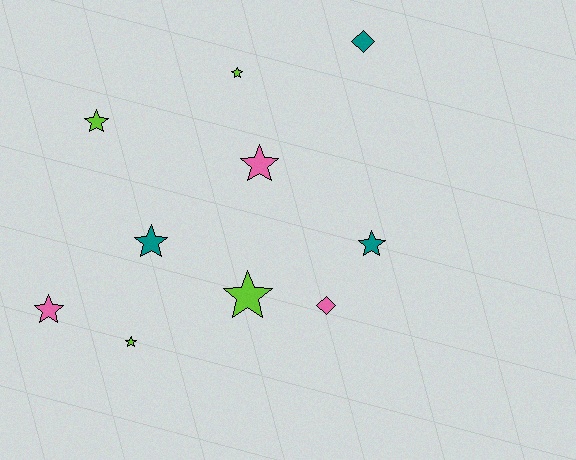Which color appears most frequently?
Lime, with 4 objects.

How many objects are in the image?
There are 10 objects.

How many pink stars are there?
There are 2 pink stars.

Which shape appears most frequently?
Star, with 8 objects.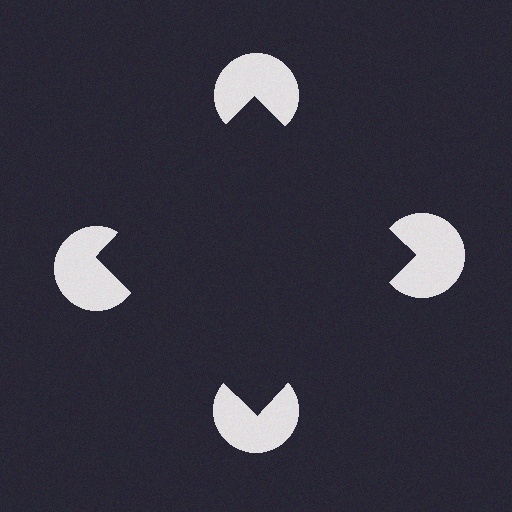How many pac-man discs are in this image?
There are 4 — one at each vertex of the illusory square.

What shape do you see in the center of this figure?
An illusory square — its edges are inferred from the aligned wedge cuts in the pac-man discs, not physically drawn.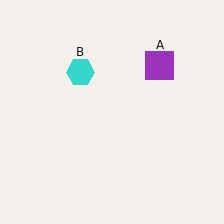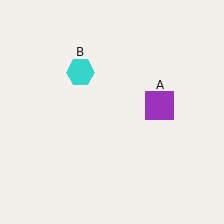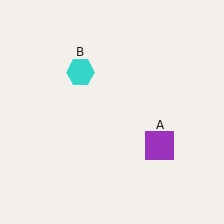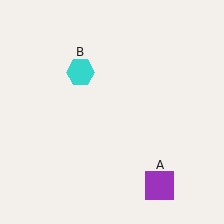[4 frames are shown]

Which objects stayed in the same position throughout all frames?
Cyan hexagon (object B) remained stationary.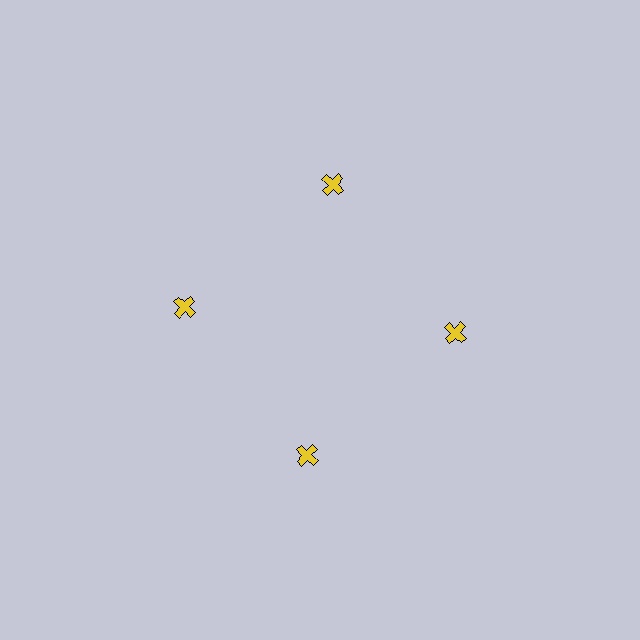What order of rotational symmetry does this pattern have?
This pattern has 4-fold rotational symmetry.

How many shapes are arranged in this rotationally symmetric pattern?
There are 4 shapes, arranged in 4 groups of 1.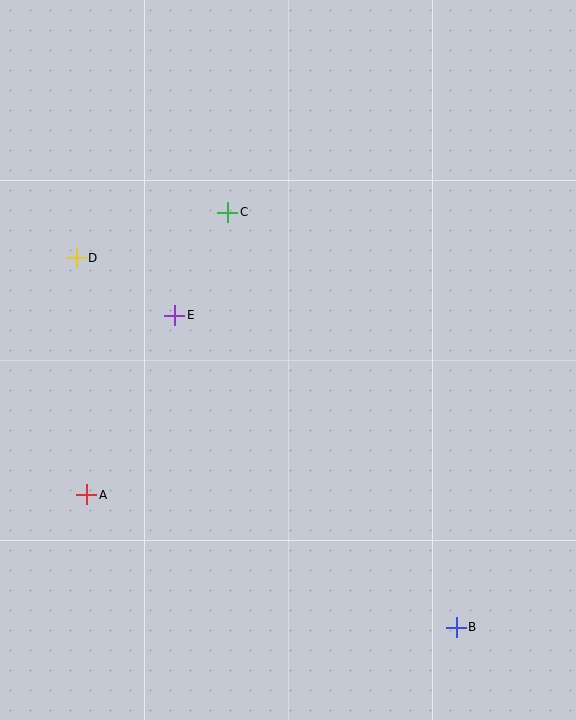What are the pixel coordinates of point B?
Point B is at (456, 627).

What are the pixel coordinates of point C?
Point C is at (228, 212).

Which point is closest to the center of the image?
Point E at (175, 315) is closest to the center.